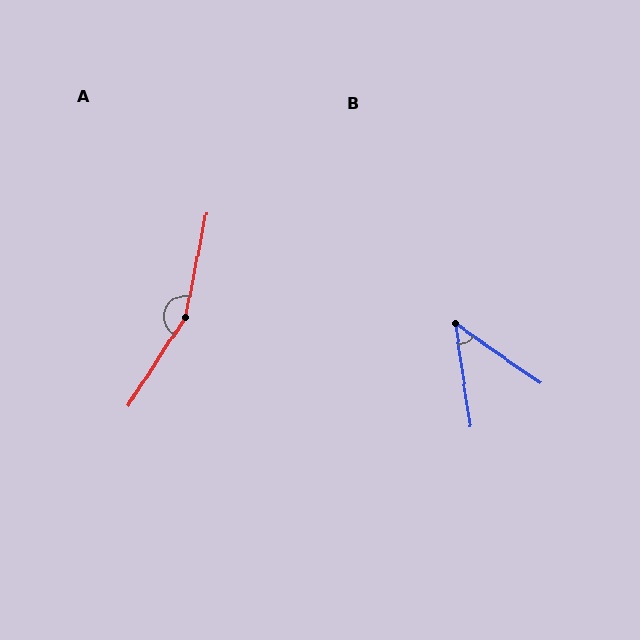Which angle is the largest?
A, at approximately 158 degrees.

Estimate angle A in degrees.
Approximately 158 degrees.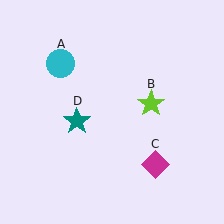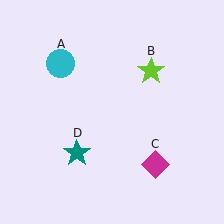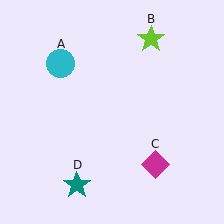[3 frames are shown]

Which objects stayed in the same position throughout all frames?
Cyan circle (object A) and magenta diamond (object C) remained stationary.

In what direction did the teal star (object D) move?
The teal star (object D) moved down.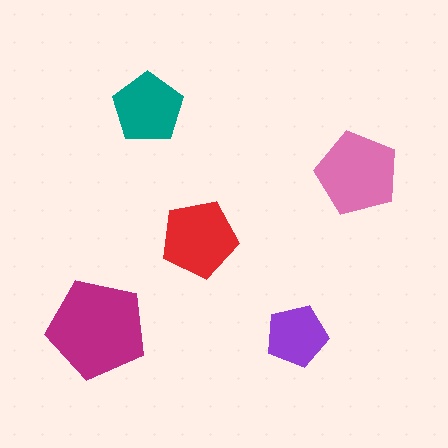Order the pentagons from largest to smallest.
the magenta one, the pink one, the red one, the teal one, the purple one.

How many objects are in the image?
There are 5 objects in the image.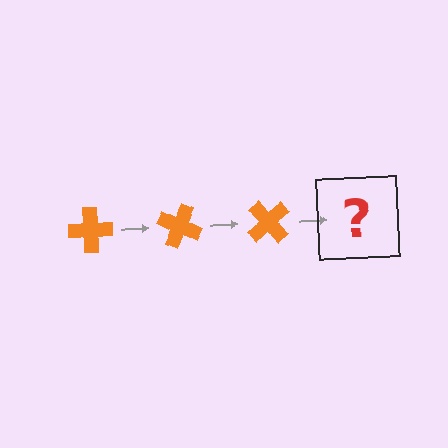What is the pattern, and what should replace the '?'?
The pattern is that the cross rotates 25 degrees each step. The '?' should be an orange cross rotated 75 degrees.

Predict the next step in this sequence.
The next step is an orange cross rotated 75 degrees.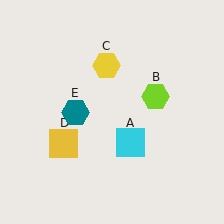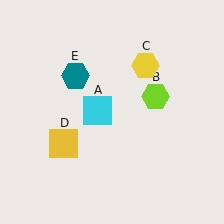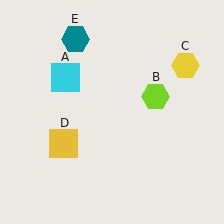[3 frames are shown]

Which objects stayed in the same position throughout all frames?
Lime hexagon (object B) and yellow square (object D) remained stationary.